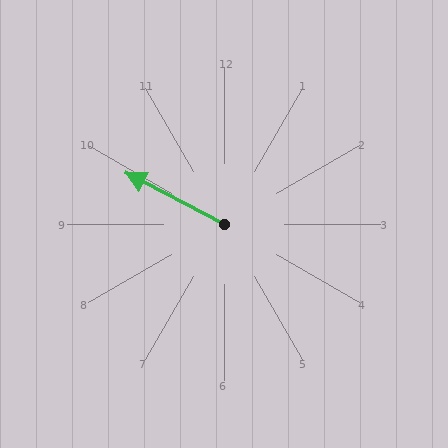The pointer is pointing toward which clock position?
Roughly 10 o'clock.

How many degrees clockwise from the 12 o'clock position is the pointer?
Approximately 298 degrees.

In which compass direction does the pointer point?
Northwest.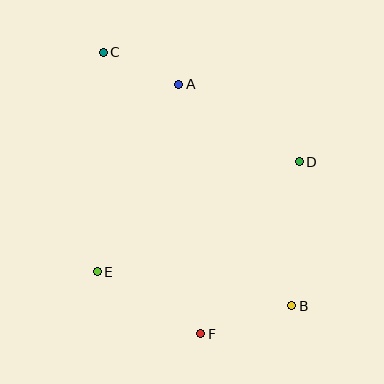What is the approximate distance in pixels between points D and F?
The distance between D and F is approximately 198 pixels.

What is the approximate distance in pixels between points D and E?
The distance between D and E is approximately 230 pixels.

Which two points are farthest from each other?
Points B and C are farthest from each other.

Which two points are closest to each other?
Points A and C are closest to each other.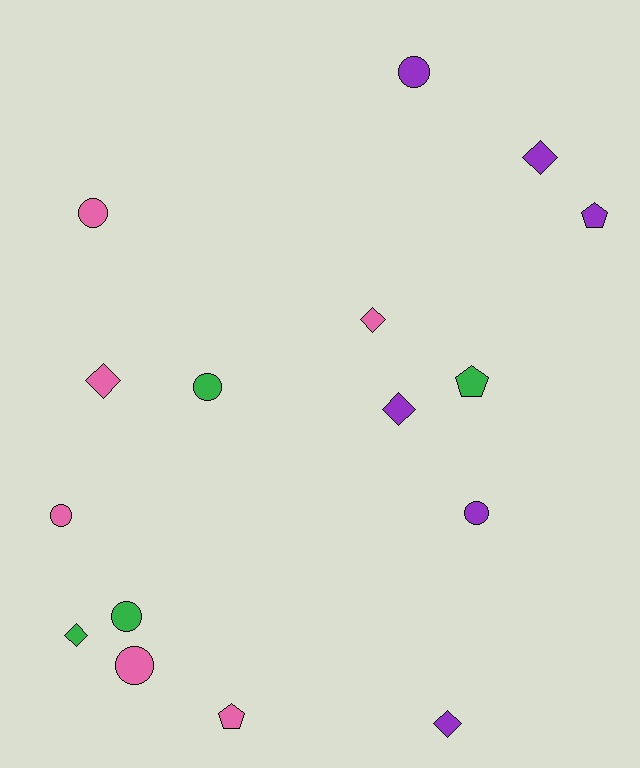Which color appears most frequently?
Purple, with 6 objects.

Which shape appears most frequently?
Circle, with 7 objects.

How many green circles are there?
There are 2 green circles.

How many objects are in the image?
There are 16 objects.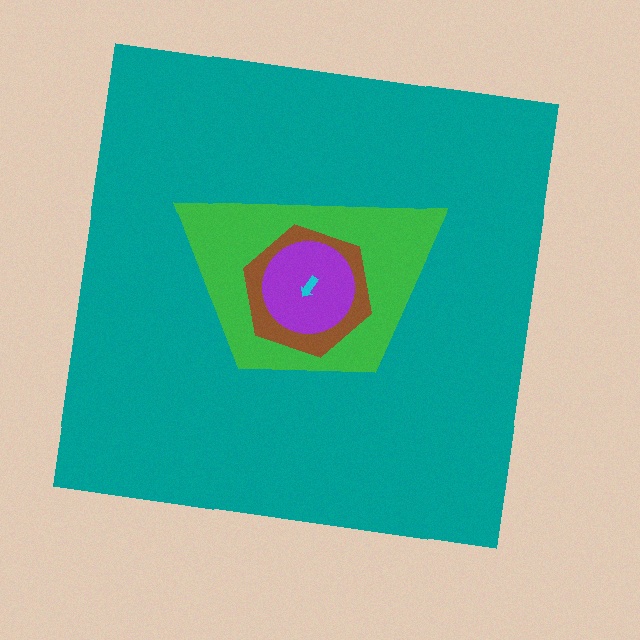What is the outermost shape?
The teal square.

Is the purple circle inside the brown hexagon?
Yes.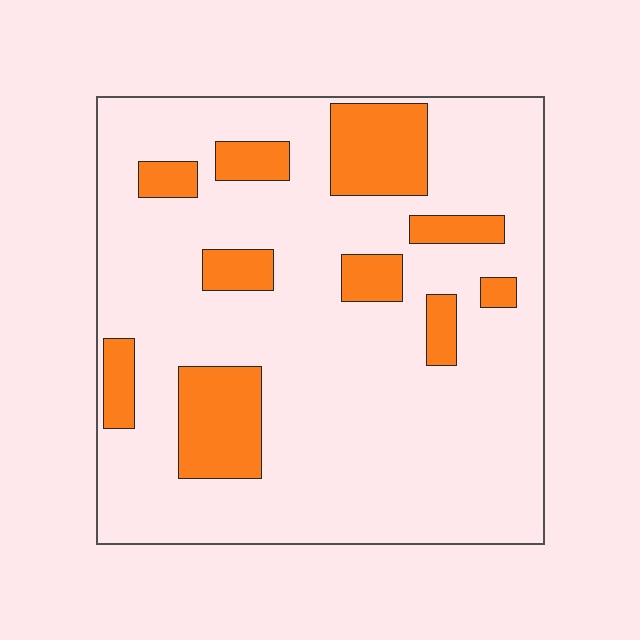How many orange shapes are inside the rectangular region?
10.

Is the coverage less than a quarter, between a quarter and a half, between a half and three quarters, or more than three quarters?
Less than a quarter.